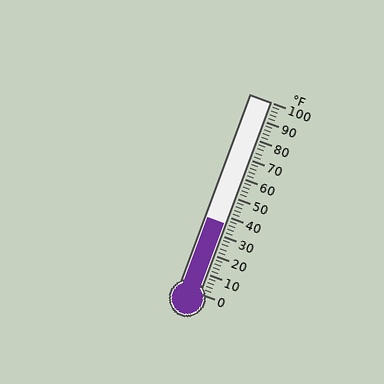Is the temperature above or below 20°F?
The temperature is above 20°F.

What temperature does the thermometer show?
The thermometer shows approximately 36°F.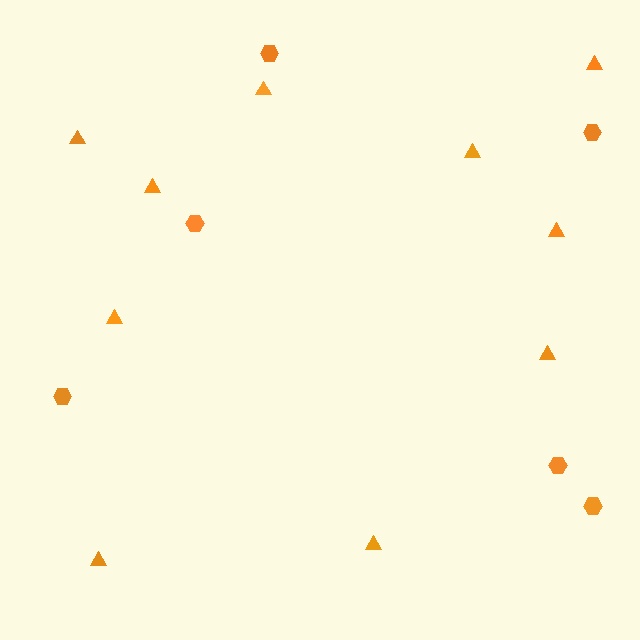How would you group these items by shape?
There are 2 groups: one group of triangles (10) and one group of hexagons (6).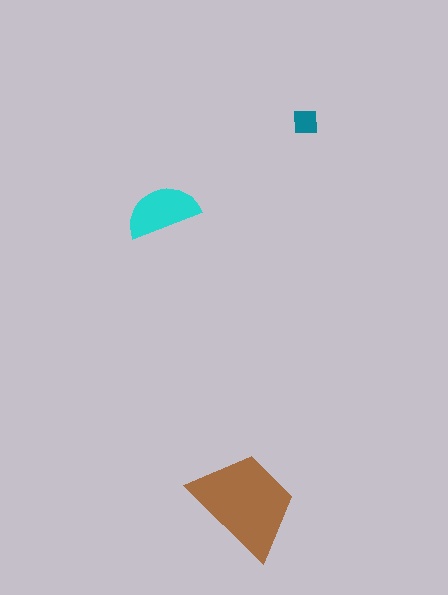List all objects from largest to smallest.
The brown trapezoid, the cyan semicircle, the teal square.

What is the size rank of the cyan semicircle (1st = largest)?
2nd.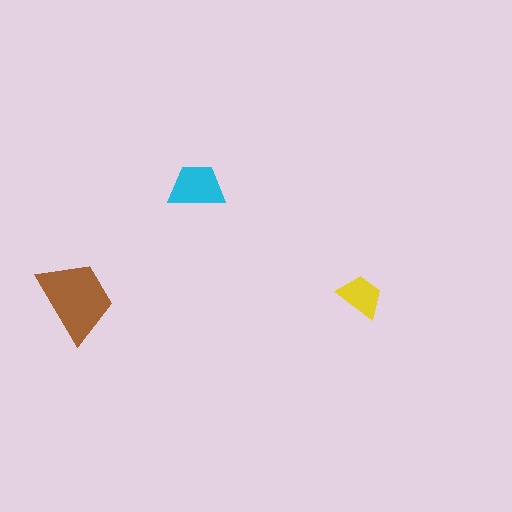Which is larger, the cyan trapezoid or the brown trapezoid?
The brown one.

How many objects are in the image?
There are 3 objects in the image.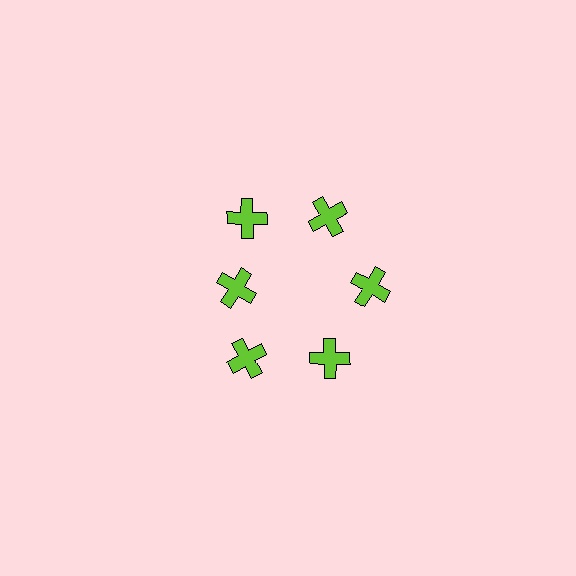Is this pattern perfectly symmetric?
No. The 6 lime crosses are arranged in a ring, but one element near the 9 o'clock position is pulled inward toward the center, breaking the 6-fold rotational symmetry.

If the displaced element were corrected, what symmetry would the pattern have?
It would have 6-fold rotational symmetry — the pattern would map onto itself every 60 degrees.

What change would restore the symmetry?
The symmetry would be restored by moving it outward, back onto the ring so that all 6 crosses sit at equal angles and equal distance from the center.